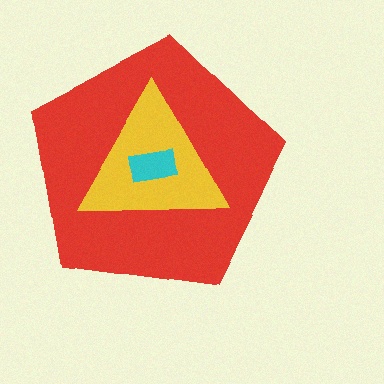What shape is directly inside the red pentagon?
The yellow triangle.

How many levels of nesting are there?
3.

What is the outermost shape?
The red pentagon.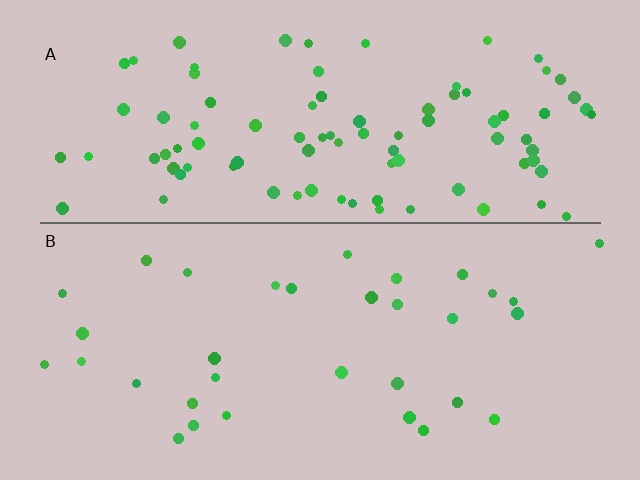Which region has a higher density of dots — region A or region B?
A (the top).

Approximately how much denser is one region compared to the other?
Approximately 2.8× — region A over region B.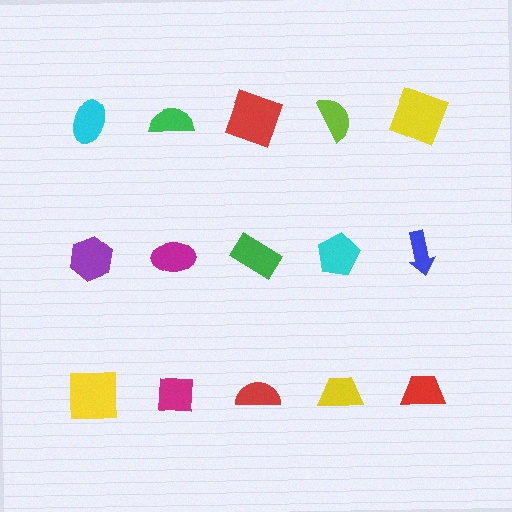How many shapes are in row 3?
5 shapes.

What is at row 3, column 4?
A yellow trapezoid.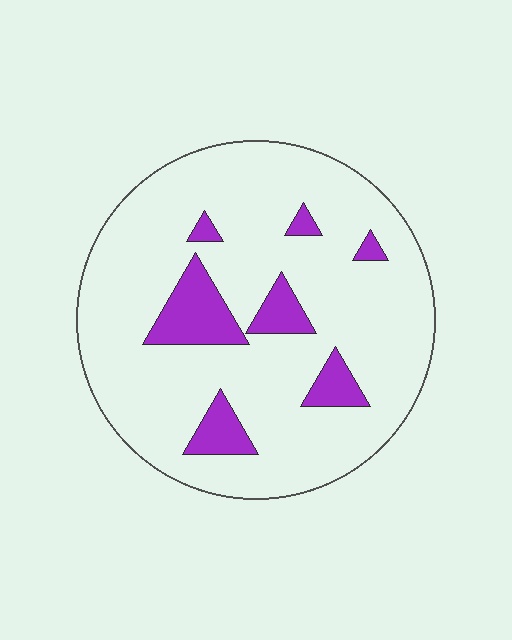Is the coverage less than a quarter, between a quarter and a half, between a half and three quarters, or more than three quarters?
Less than a quarter.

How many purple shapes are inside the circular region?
7.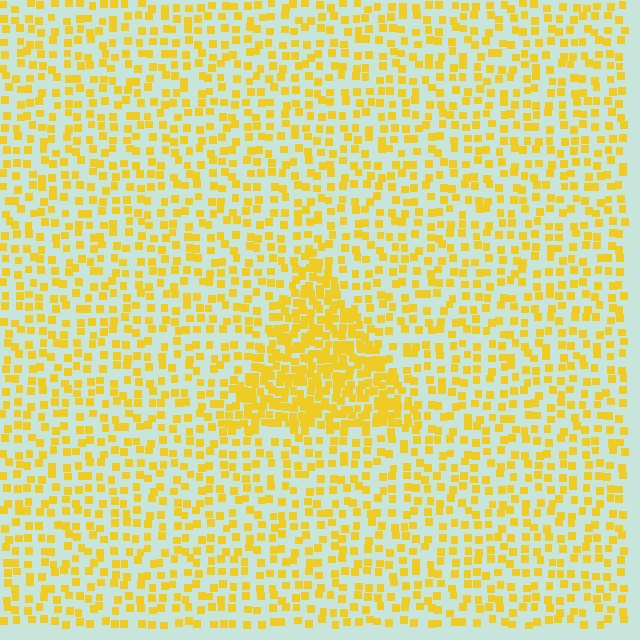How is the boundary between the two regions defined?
The boundary is defined by a change in element density (approximately 2.2x ratio). All elements are the same color, size, and shape.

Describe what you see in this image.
The image contains small yellow elements arranged at two different densities. A triangle-shaped region is visible where the elements are more densely packed than the surrounding area.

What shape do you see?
I see a triangle.